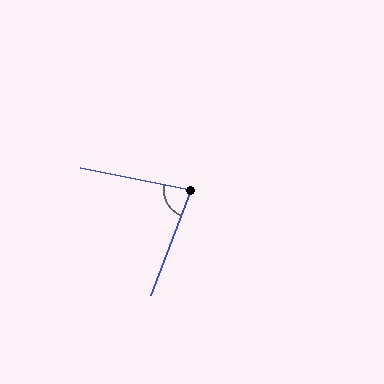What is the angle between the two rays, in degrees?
Approximately 81 degrees.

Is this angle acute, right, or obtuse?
It is acute.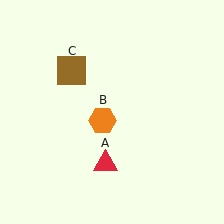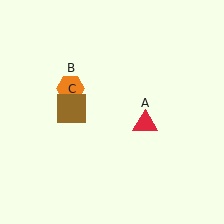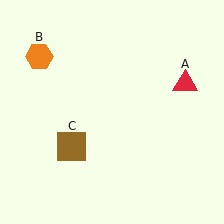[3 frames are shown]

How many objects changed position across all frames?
3 objects changed position: red triangle (object A), orange hexagon (object B), brown square (object C).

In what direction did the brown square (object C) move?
The brown square (object C) moved down.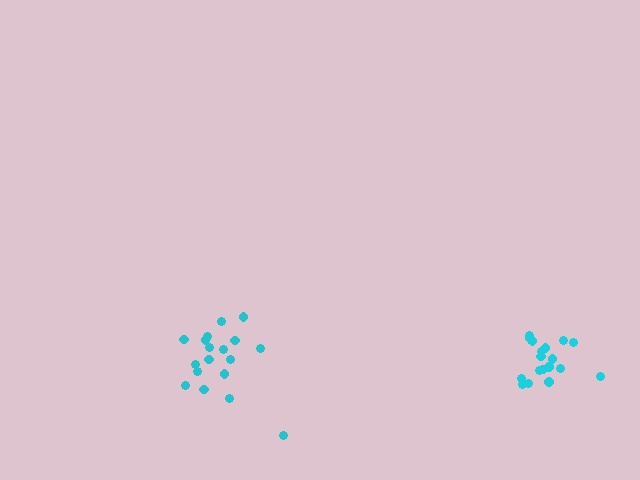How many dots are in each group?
Group 1: 18 dots, Group 2: 19 dots (37 total).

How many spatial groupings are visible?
There are 2 spatial groupings.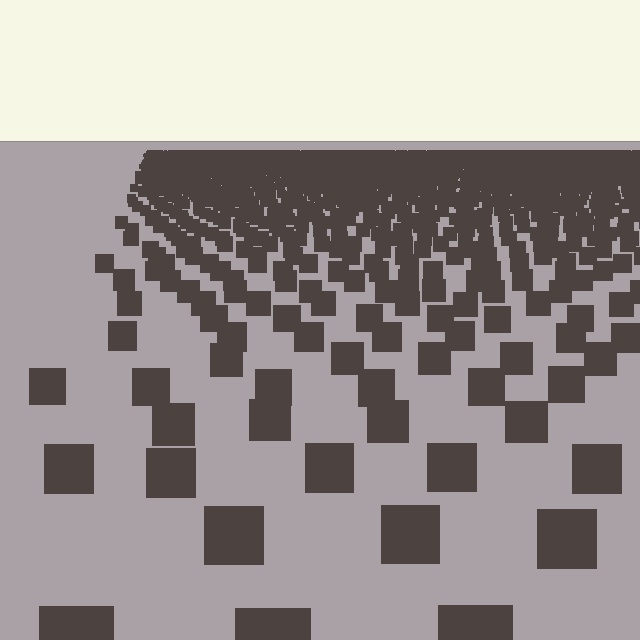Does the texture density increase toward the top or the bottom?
Density increases toward the top.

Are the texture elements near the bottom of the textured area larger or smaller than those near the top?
Larger. Near the bottom, elements are closer to the viewer and appear at a bigger on-screen size.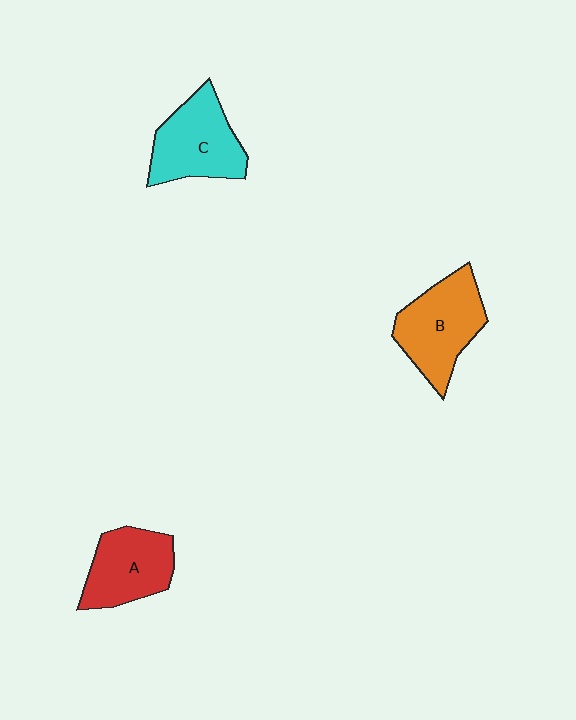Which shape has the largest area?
Shape B (orange).